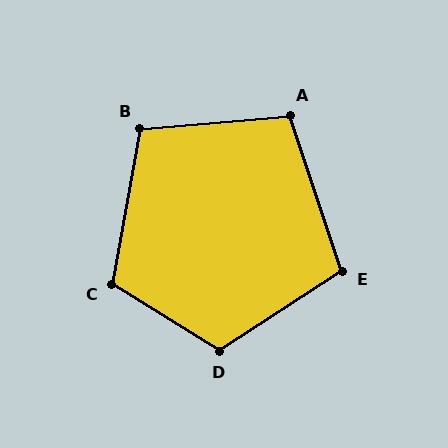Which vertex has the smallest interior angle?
A, at approximately 103 degrees.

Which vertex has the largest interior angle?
D, at approximately 115 degrees.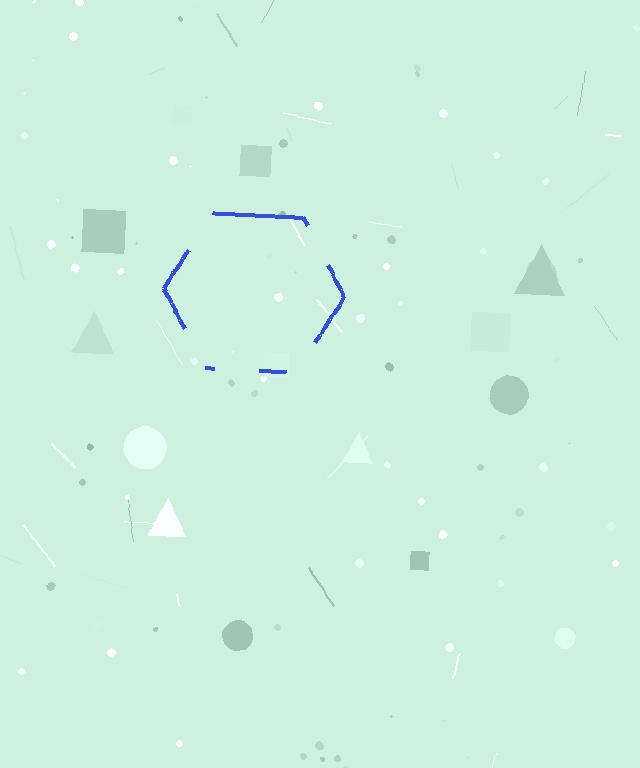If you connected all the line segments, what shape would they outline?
They would outline a hexagon.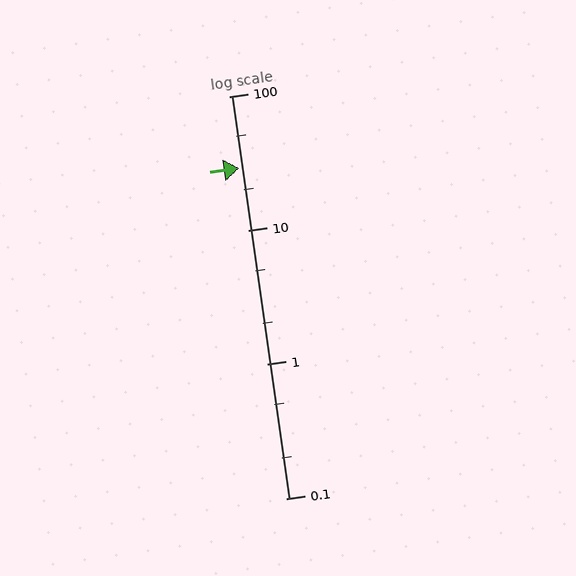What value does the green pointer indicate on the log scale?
The pointer indicates approximately 29.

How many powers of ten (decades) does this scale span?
The scale spans 3 decades, from 0.1 to 100.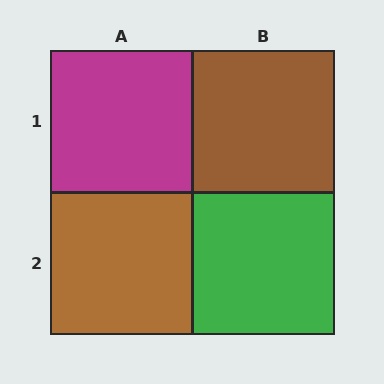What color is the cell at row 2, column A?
Brown.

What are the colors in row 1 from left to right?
Magenta, brown.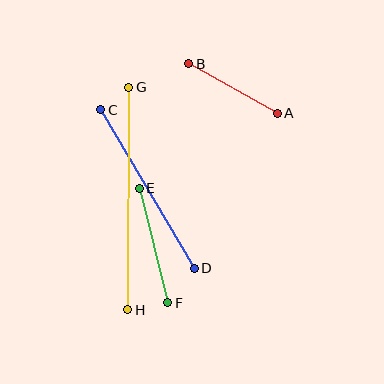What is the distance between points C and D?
The distance is approximately 184 pixels.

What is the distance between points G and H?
The distance is approximately 223 pixels.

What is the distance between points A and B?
The distance is approximately 102 pixels.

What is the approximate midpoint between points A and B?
The midpoint is at approximately (233, 88) pixels.